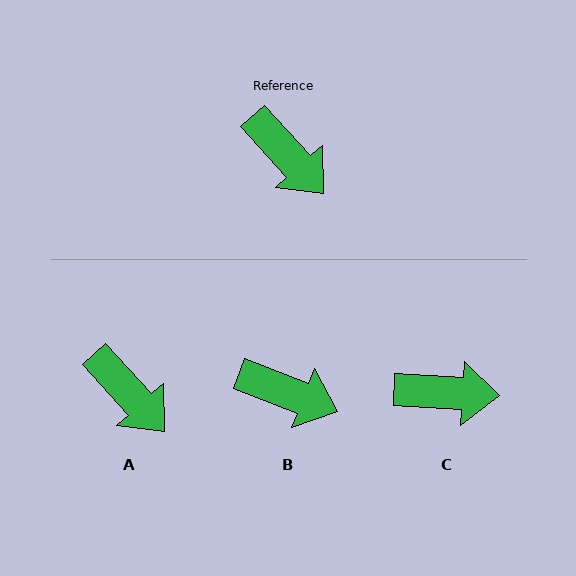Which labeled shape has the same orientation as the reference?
A.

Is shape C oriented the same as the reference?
No, it is off by about 44 degrees.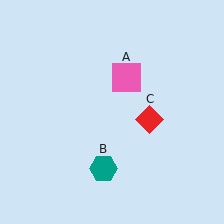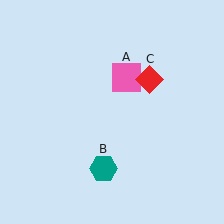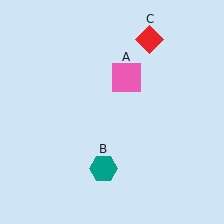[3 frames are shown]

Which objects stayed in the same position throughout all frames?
Pink square (object A) and teal hexagon (object B) remained stationary.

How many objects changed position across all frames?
1 object changed position: red diamond (object C).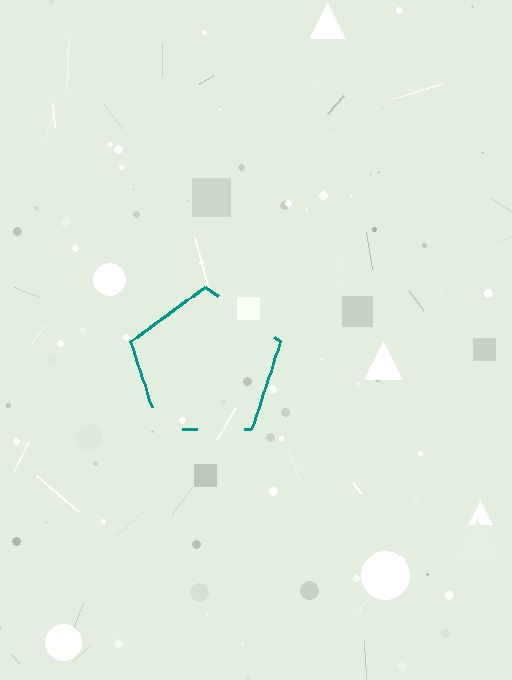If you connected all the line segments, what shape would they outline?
They would outline a pentagon.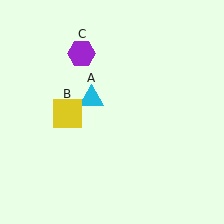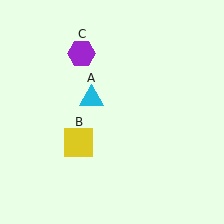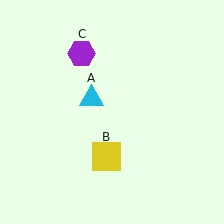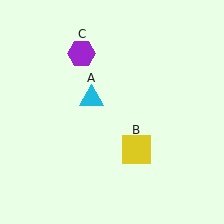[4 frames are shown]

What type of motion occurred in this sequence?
The yellow square (object B) rotated counterclockwise around the center of the scene.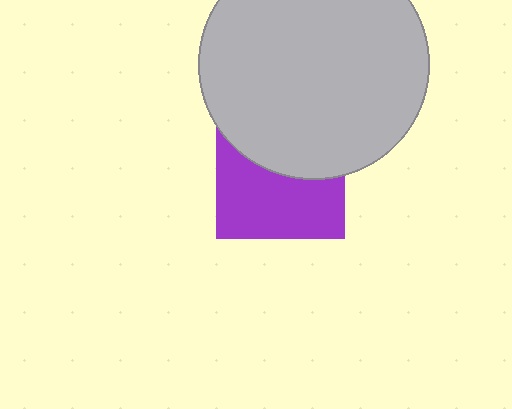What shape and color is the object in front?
The object in front is a light gray circle.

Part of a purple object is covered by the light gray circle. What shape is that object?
It is a square.